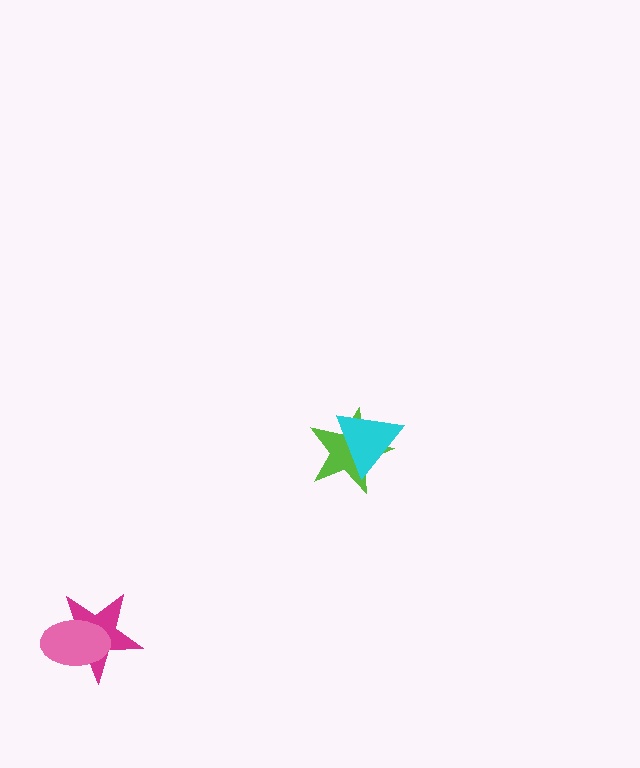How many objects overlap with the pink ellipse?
1 object overlaps with the pink ellipse.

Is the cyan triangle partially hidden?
No, no other shape covers it.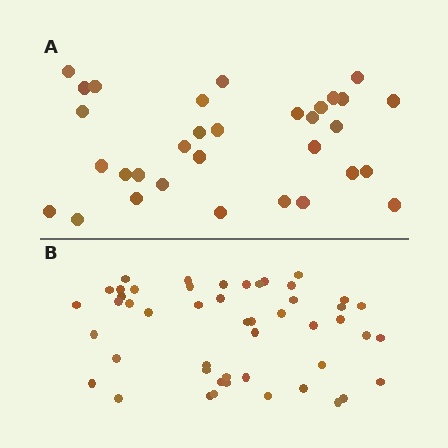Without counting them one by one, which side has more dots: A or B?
Region B (the bottom region) has more dots.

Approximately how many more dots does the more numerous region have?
Region B has approximately 15 more dots than region A.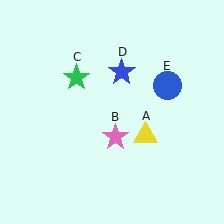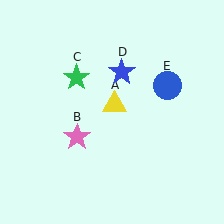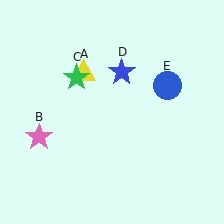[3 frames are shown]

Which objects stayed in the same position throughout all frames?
Green star (object C) and blue star (object D) and blue circle (object E) remained stationary.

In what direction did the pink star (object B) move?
The pink star (object B) moved left.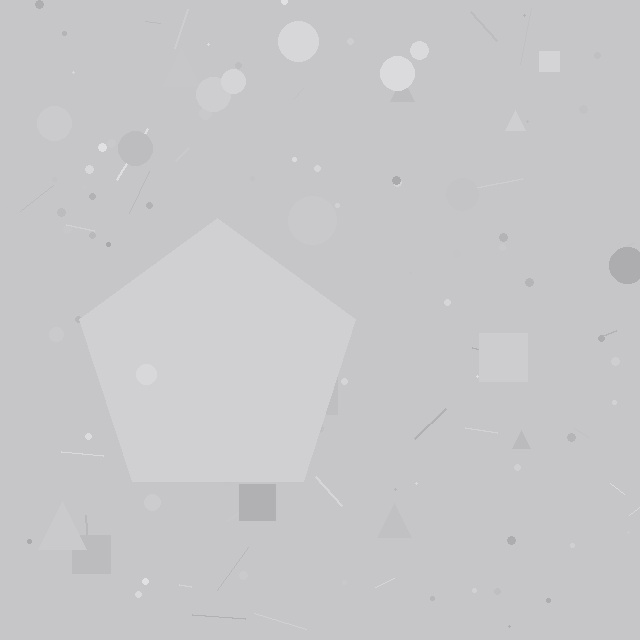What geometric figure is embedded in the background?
A pentagon is embedded in the background.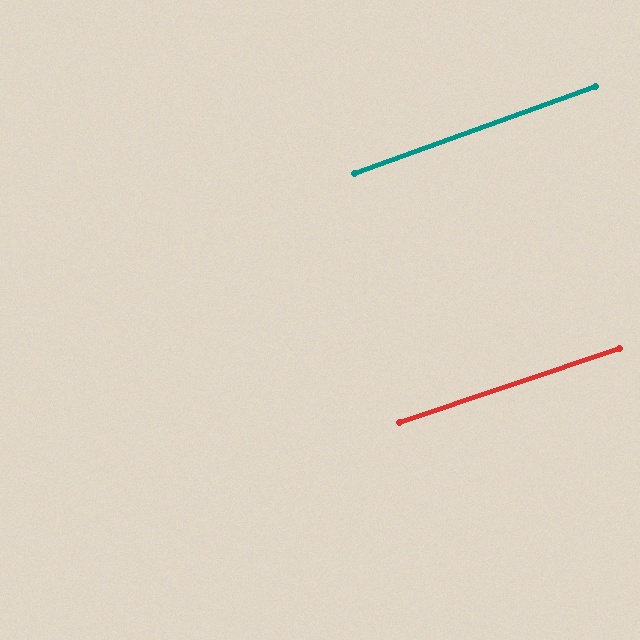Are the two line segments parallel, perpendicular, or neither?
Parallel — their directions differ by only 1.2°.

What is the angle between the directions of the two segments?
Approximately 1 degree.